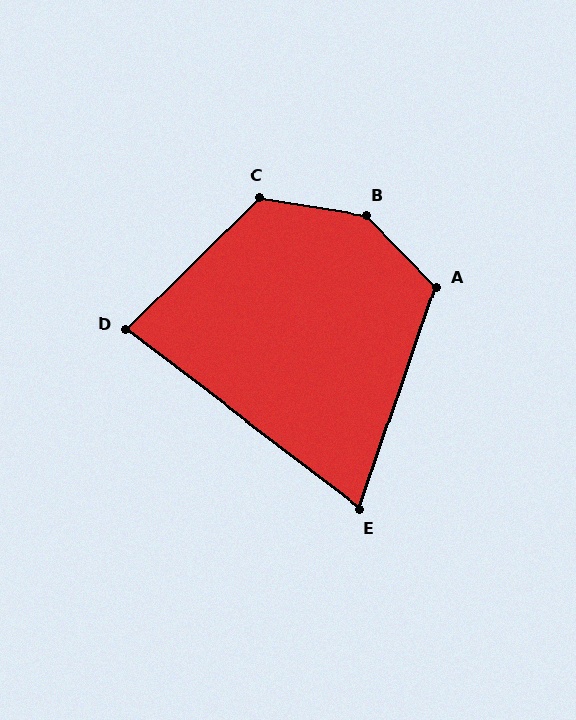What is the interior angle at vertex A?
Approximately 117 degrees (obtuse).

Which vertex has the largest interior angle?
B, at approximately 143 degrees.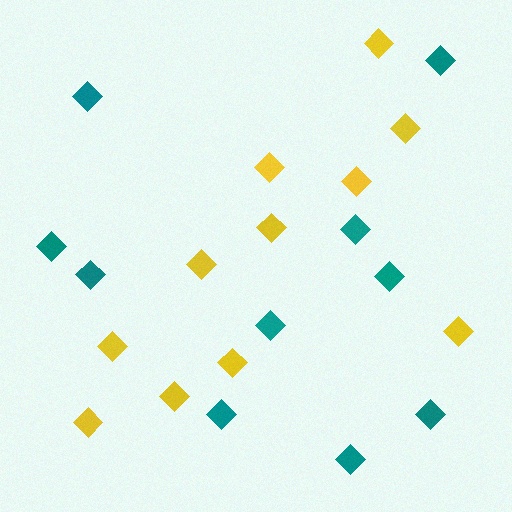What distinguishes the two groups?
There are 2 groups: one group of yellow diamonds (11) and one group of teal diamonds (10).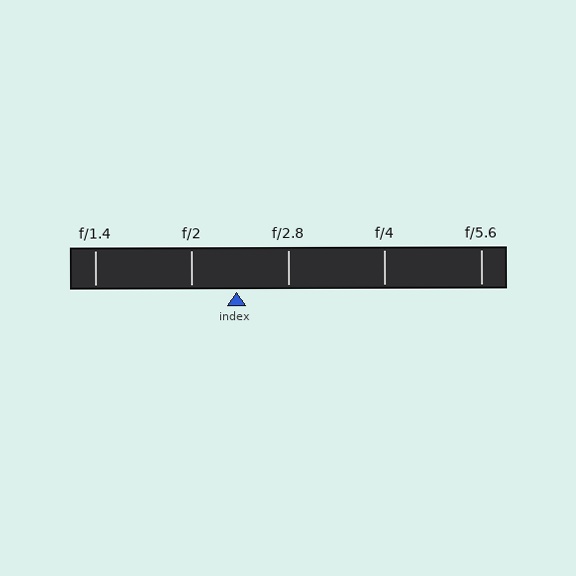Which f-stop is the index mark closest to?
The index mark is closest to f/2.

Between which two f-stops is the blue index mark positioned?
The index mark is between f/2 and f/2.8.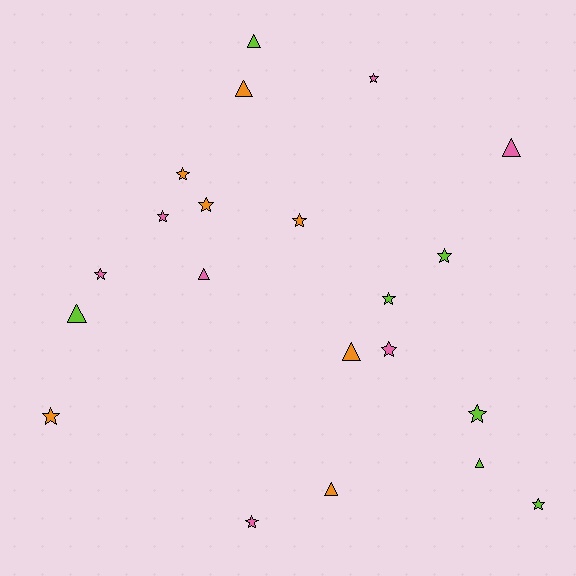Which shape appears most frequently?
Star, with 13 objects.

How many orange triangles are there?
There are 3 orange triangles.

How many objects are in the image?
There are 21 objects.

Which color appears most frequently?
Pink, with 7 objects.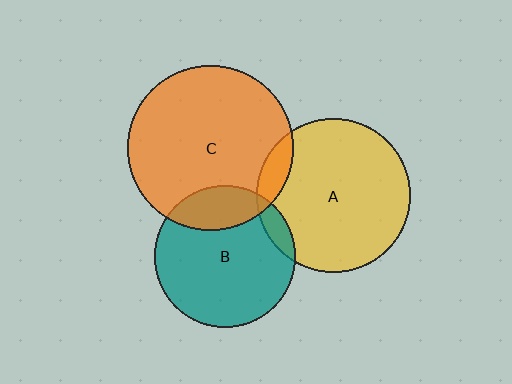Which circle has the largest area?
Circle C (orange).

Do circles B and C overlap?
Yes.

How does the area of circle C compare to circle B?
Approximately 1.4 times.